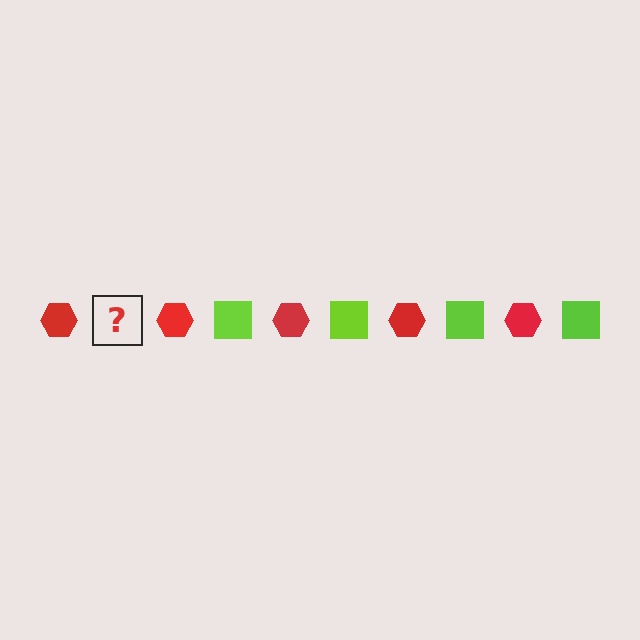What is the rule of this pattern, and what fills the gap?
The rule is that the pattern alternates between red hexagon and lime square. The gap should be filled with a lime square.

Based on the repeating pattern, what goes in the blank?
The blank should be a lime square.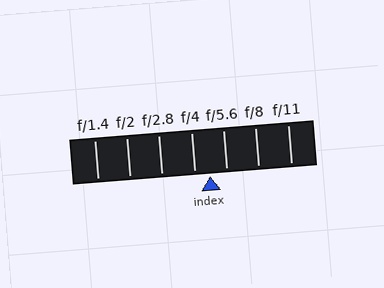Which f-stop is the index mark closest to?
The index mark is closest to f/4.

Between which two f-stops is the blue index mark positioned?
The index mark is between f/4 and f/5.6.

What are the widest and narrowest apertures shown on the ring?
The widest aperture shown is f/1.4 and the narrowest is f/11.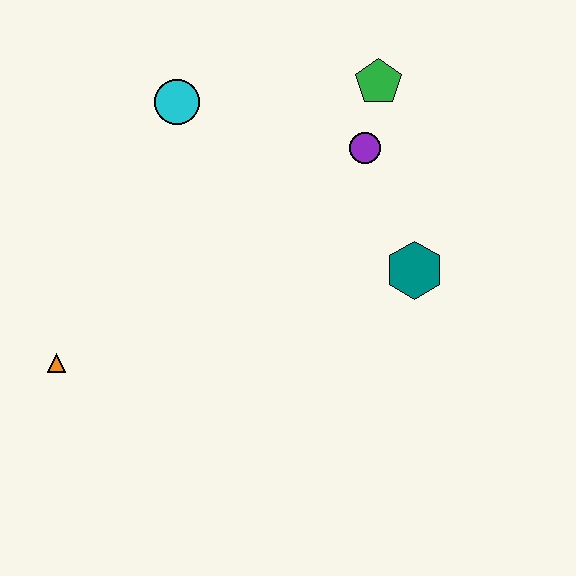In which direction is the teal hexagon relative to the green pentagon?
The teal hexagon is below the green pentagon.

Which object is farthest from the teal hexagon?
The orange triangle is farthest from the teal hexagon.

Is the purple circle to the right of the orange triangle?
Yes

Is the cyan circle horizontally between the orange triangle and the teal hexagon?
Yes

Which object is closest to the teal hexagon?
The purple circle is closest to the teal hexagon.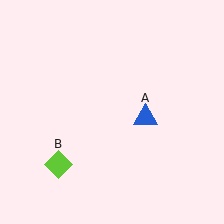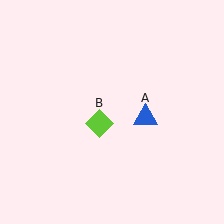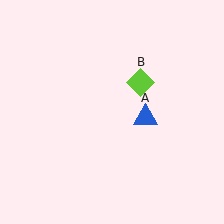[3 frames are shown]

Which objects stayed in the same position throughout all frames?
Blue triangle (object A) remained stationary.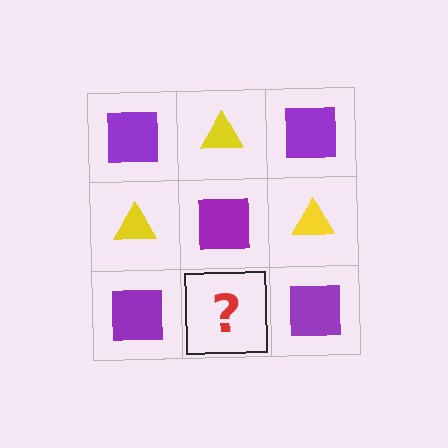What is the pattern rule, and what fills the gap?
The rule is that it alternates purple square and yellow triangle in a checkerboard pattern. The gap should be filled with a yellow triangle.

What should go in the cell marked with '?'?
The missing cell should contain a yellow triangle.